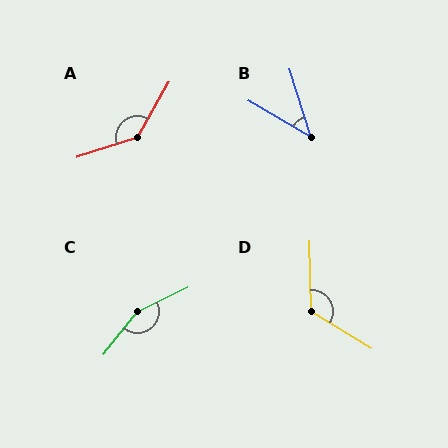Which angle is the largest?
C, at approximately 154 degrees.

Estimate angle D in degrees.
Approximately 123 degrees.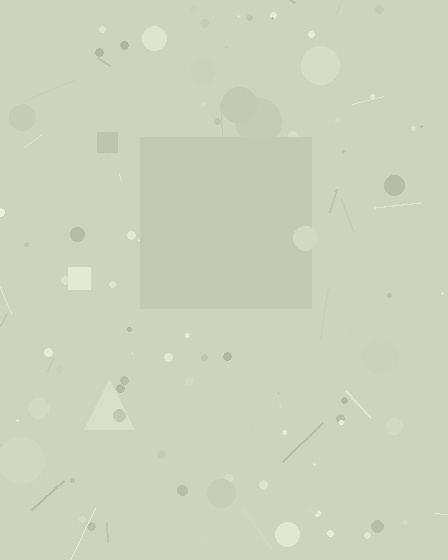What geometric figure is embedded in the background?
A square is embedded in the background.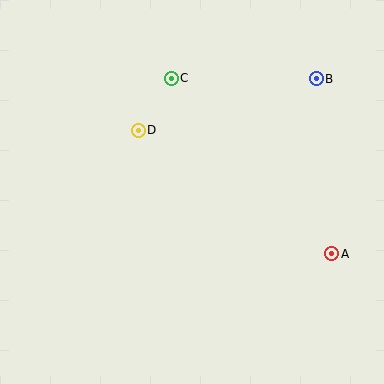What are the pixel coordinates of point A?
Point A is at (332, 254).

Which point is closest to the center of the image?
Point D at (138, 130) is closest to the center.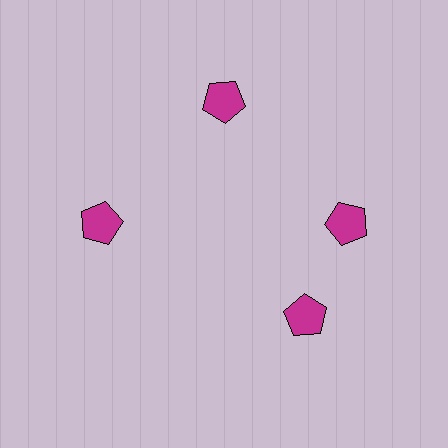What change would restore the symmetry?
The symmetry would be restored by rotating it back into even spacing with its neighbors so that all 4 pentagons sit at equal angles and equal distance from the center.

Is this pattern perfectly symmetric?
No. The 4 magenta pentagons are arranged in a ring, but one element near the 6 o'clock position is rotated out of alignment along the ring, breaking the 4-fold rotational symmetry.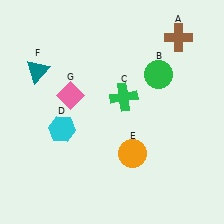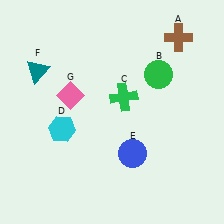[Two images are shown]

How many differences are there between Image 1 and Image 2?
There is 1 difference between the two images.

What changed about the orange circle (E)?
In Image 1, E is orange. In Image 2, it changed to blue.